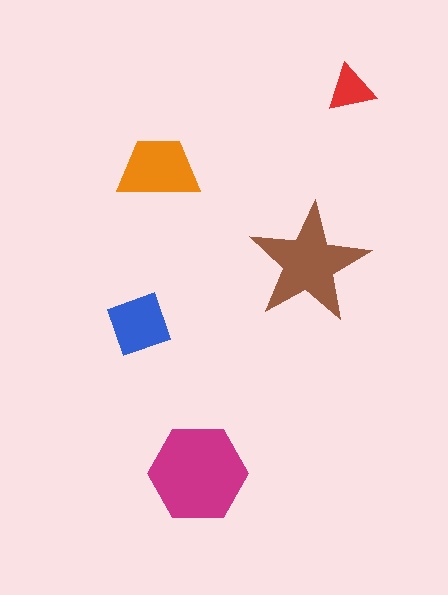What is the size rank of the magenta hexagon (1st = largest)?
1st.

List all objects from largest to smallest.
The magenta hexagon, the brown star, the orange trapezoid, the blue diamond, the red triangle.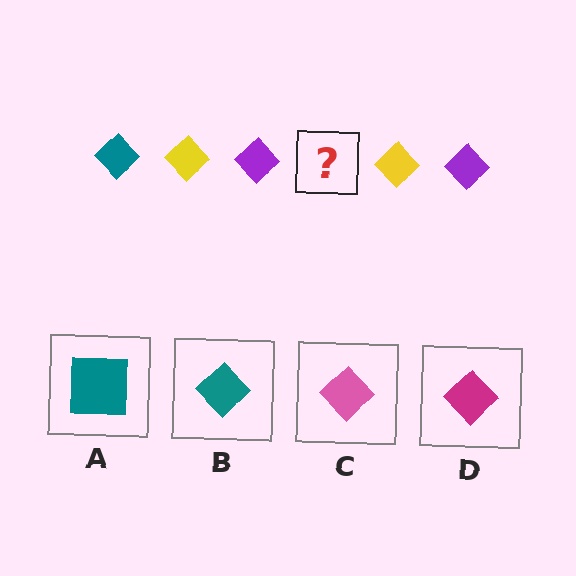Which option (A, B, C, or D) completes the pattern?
B.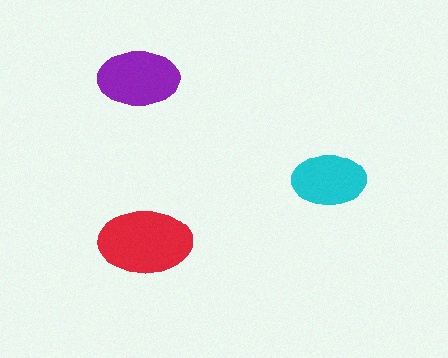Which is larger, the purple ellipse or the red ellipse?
The red one.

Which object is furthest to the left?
The purple ellipse is leftmost.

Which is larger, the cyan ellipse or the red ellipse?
The red one.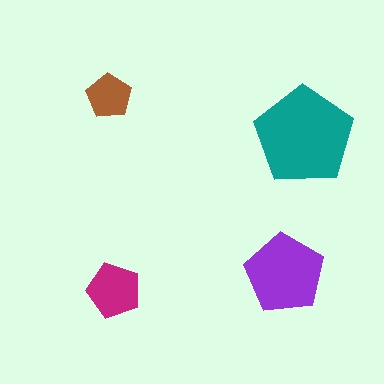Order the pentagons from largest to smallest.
the teal one, the purple one, the magenta one, the brown one.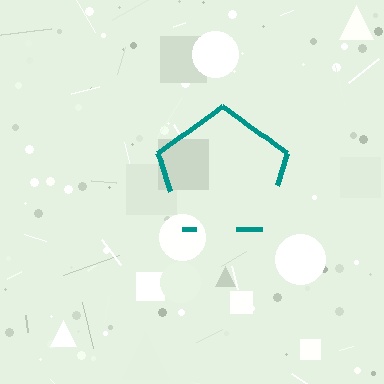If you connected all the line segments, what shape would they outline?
They would outline a pentagon.